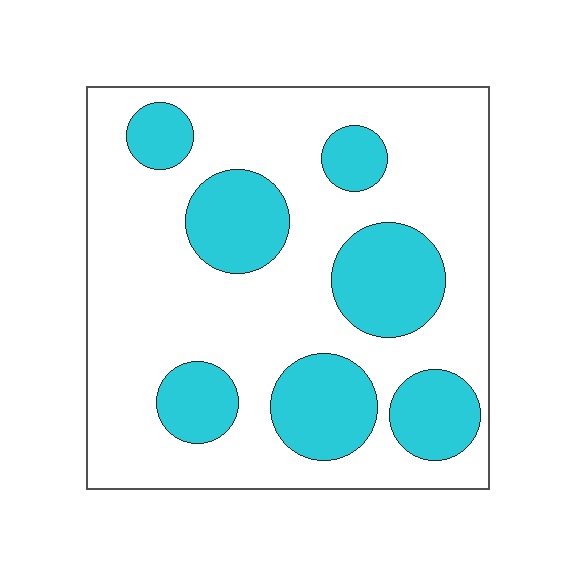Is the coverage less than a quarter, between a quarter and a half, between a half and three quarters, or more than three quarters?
Between a quarter and a half.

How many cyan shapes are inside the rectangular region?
7.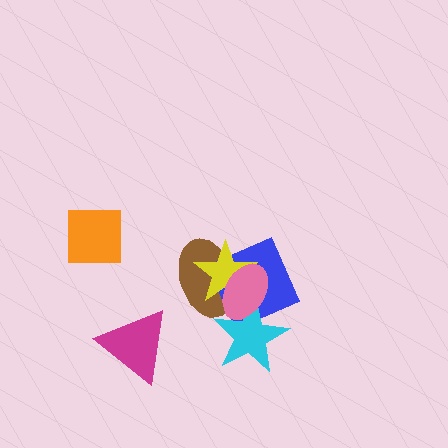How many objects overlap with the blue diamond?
4 objects overlap with the blue diamond.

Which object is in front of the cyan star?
The pink ellipse is in front of the cyan star.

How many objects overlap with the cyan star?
3 objects overlap with the cyan star.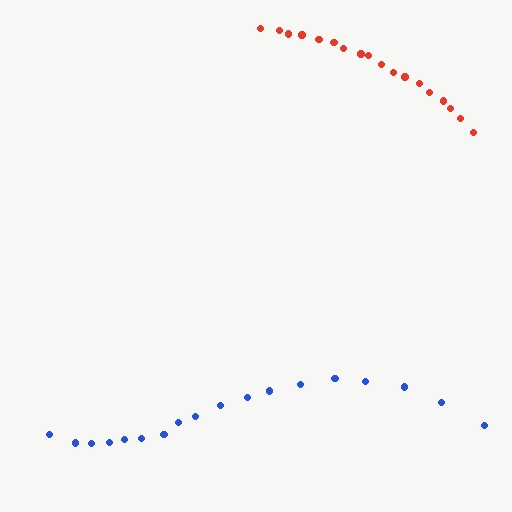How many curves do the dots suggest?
There are 2 distinct paths.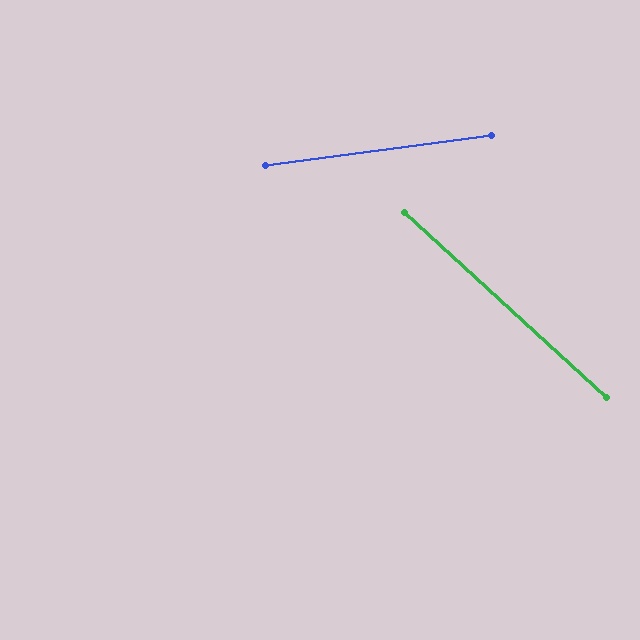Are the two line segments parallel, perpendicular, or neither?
Neither parallel nor perpendicular — they differ by about 50°.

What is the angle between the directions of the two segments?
Approximately 50 degrees.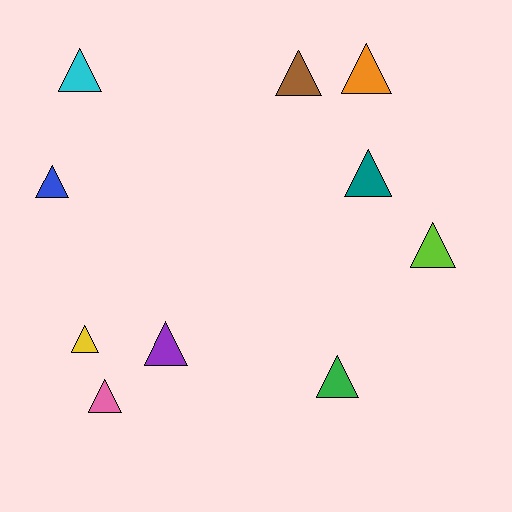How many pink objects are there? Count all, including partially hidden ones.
There is 1 pink object.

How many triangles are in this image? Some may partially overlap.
There are 10 triangles.